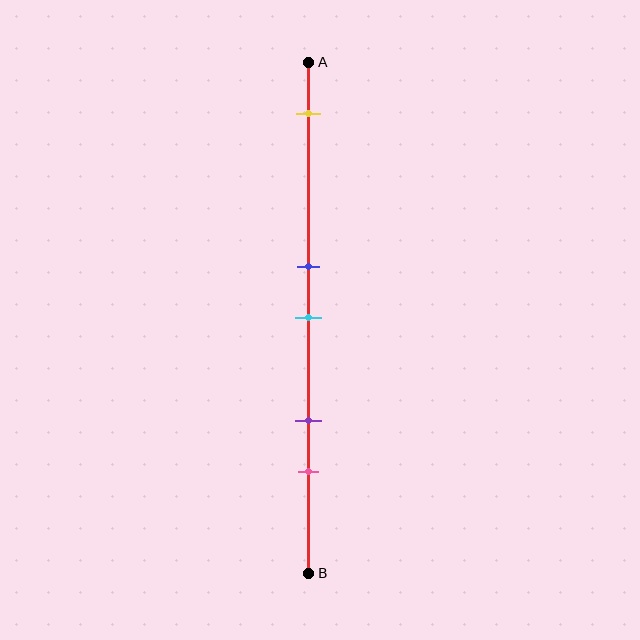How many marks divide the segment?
There are 5 marks dividing the segment.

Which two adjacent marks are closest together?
The blue and cyan marks are the closest adjacent pair.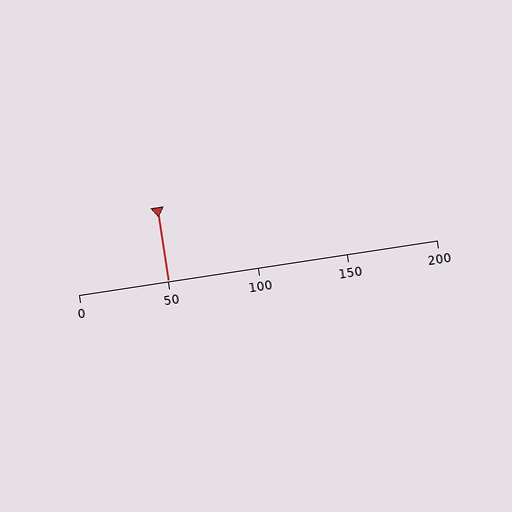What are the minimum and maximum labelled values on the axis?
The axis runs from 0 to 200.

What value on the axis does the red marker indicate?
The marker indicates approximately 50.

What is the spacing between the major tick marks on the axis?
The major ticks are spaced 50 apart.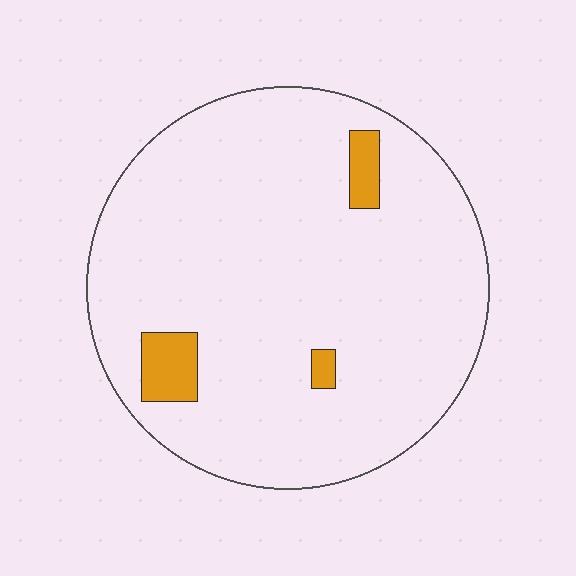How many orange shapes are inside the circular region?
3.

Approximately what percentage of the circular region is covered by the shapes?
Approximately 5%.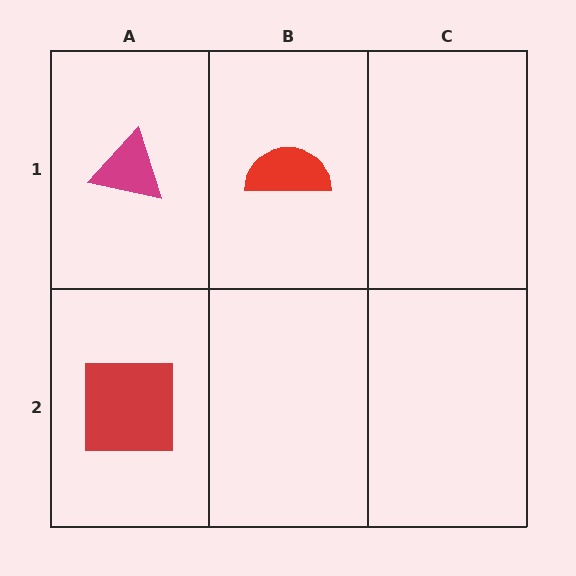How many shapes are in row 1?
2 shapes.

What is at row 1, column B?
A red semicircle.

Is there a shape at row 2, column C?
No, that cell is empty.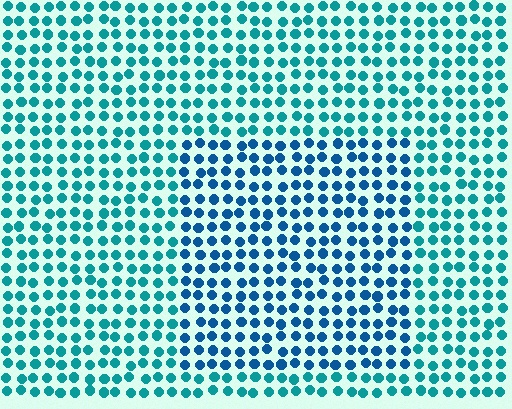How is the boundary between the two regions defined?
The boundary is defined purely by a slight shift in hue (about 28 degrees). Spacing, size, and orientation are identical on both sides.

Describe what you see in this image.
The image is filled with small teal elements in a uniform arrangement. A rectangle-shaped region is visible where the elements are tinted to a slightly different hue, forming a subtle color boundary.